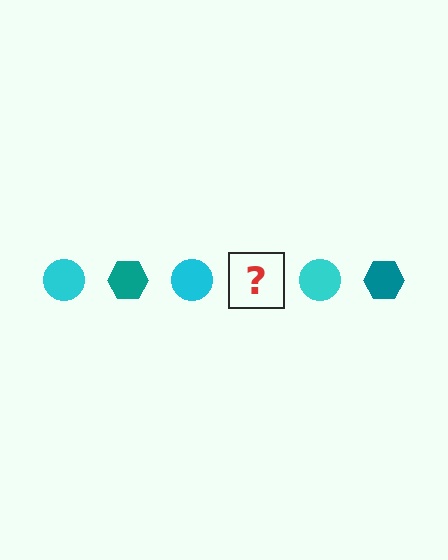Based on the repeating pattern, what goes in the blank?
The blank should be a teal hexagon.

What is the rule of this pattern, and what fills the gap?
The rule is that the pattern alternates between cyan circle and teal hexagon. The gap should be filled with a teal hexagon.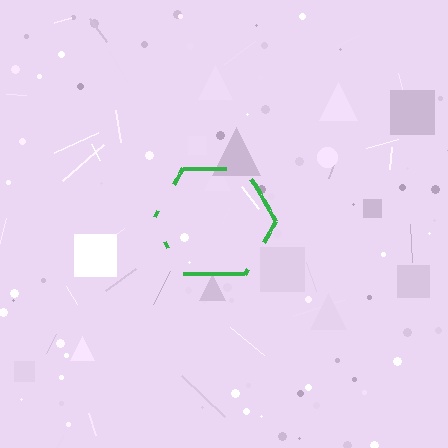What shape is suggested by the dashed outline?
The dashed outline suggests a hexagon.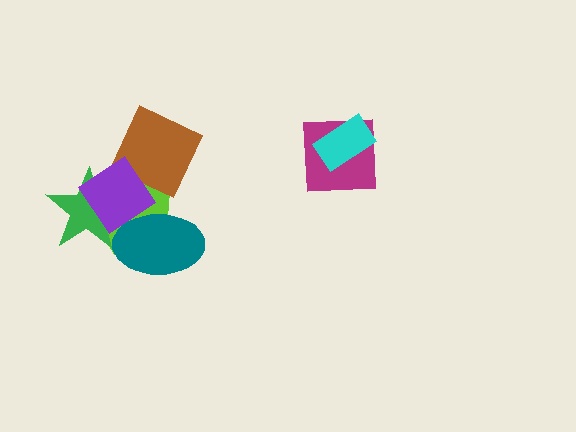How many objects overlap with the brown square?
1 object overlaps with the brown square.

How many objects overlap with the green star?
3 objects overlap with the green star.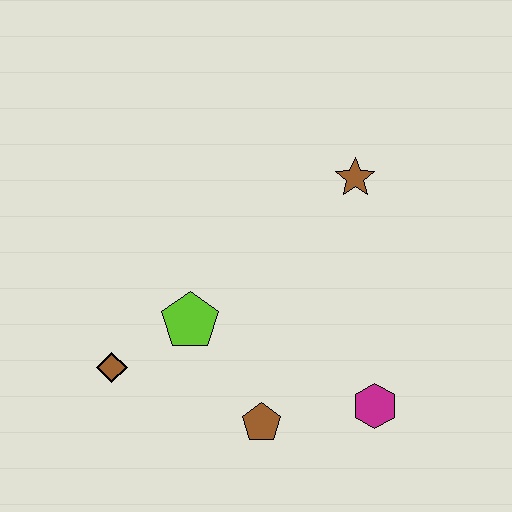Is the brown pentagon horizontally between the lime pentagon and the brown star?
Yes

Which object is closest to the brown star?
The lime pentagon is closest to the brown star.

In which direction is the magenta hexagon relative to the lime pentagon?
The magenta hexagon is to the right of the lime pentagon.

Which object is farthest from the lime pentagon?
The brown star is farthest from the lime pentagon.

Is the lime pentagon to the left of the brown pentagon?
Yes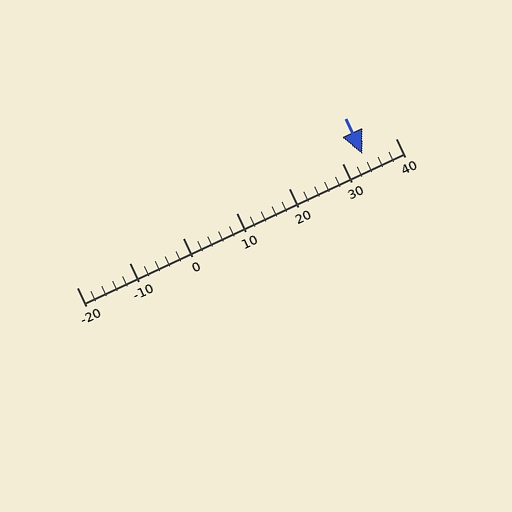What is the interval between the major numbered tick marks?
The major tick marks are spaced 10 units apart.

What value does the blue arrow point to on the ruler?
The blue arrow points to approximately 34.